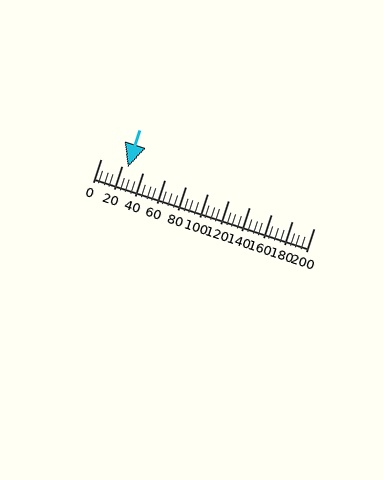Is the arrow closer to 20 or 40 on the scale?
The arrow is closer to 20.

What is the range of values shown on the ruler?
The ruler shows values from 0 to 200.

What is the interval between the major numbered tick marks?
The major tick marks are spaced 20 units apart.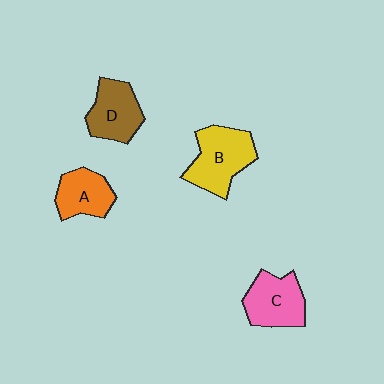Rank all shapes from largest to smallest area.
From largest to smallest: B (yellow), C (pink), D (brown), A (orange).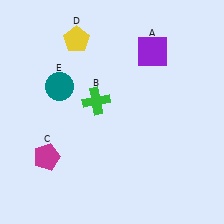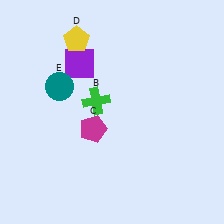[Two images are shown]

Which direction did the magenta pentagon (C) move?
The magenta pentagon (C) moved right.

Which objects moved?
The objects that moved are: the purple square (A), the magenta pentagon (C).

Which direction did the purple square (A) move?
The purple square (A) moved left.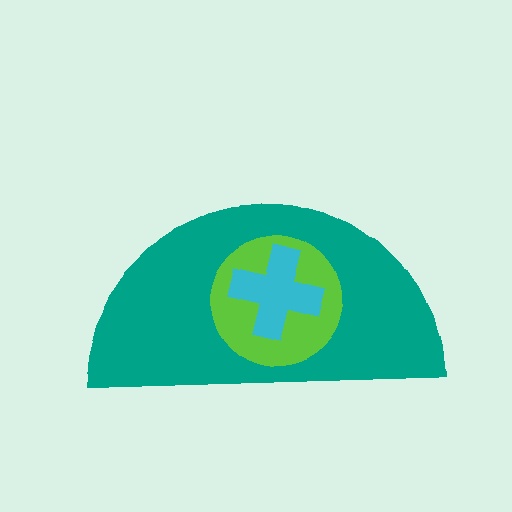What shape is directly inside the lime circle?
The cyan cross.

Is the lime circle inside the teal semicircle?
Yes.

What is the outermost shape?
The teal semicircle.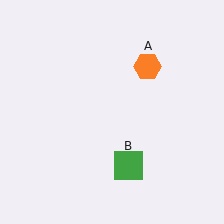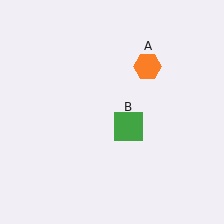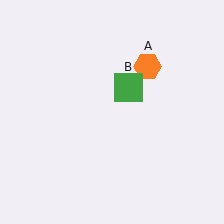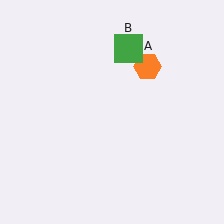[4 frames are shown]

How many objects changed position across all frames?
1 object changed position: green square (object B).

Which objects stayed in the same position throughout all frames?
Orange hexagon (object A) remained stationary.